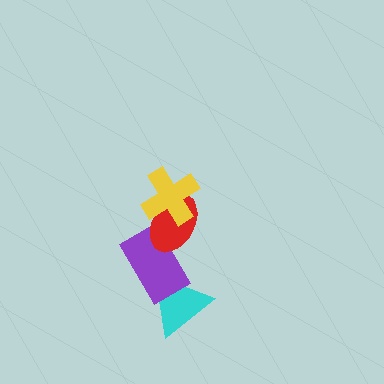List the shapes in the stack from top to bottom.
From top to bottom: the yellow cross, the red ellipse, the purple rectangle, the cyan triangle.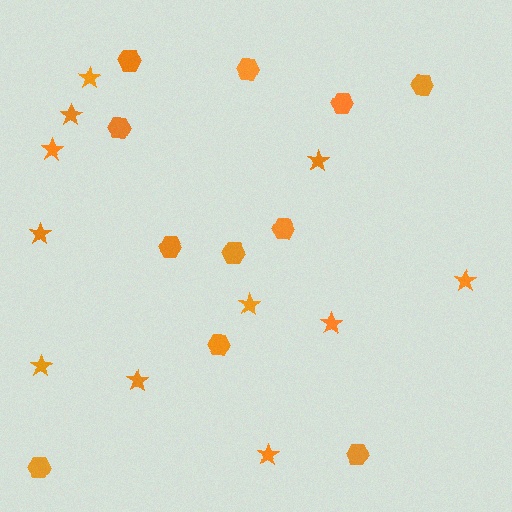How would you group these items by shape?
There are 2 groups: one group of hexagons (11) and one group of stars (11).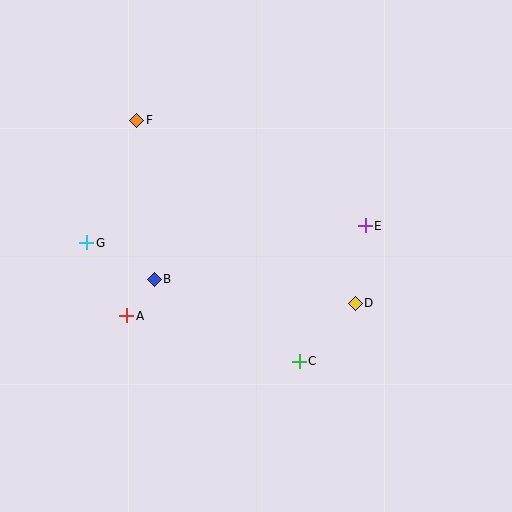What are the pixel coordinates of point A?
Point A is at (127, 316).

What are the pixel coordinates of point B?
Point B is at (154, 279).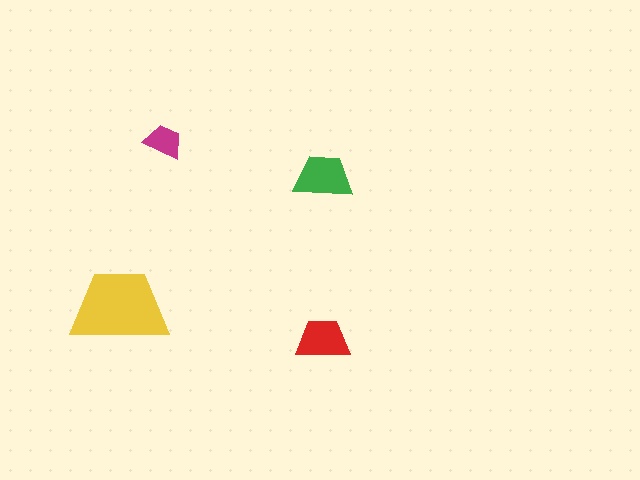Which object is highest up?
The magenta trapezoid is topmost.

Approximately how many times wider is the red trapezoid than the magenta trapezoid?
About 1.5 times wider.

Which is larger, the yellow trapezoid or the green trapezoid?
The yellow one.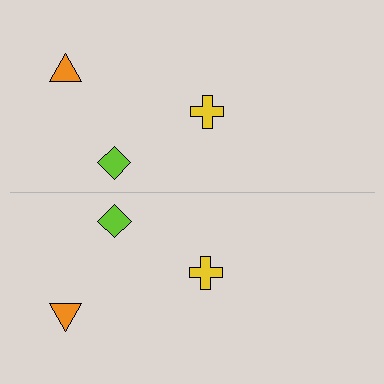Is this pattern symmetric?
Yes, this pattern has bilateral (reflection) symmetry.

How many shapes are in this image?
There are 6 shapes in this image.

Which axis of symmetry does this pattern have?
The pattern has a horizontal axis of symmetry running through the center of the image.